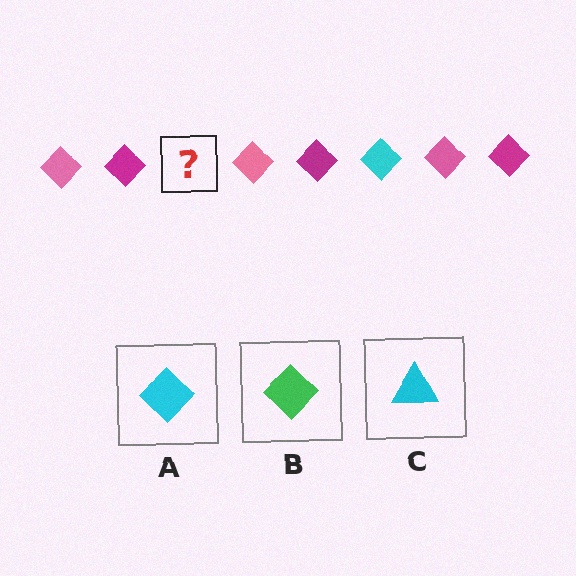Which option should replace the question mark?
Option A.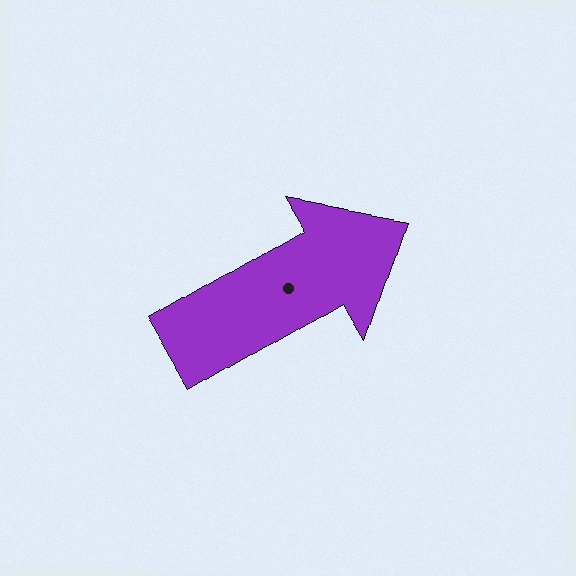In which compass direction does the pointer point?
Northeast.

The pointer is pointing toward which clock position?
Roughly 2 o'clock.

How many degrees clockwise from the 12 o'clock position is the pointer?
Approximately 59 degrees.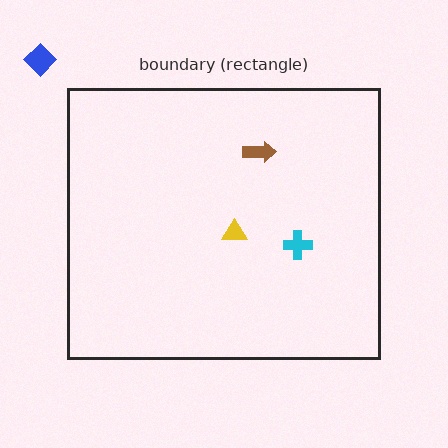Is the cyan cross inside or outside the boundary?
Inside.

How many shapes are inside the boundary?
3 inside, 1 outside.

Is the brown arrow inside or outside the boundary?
Inside.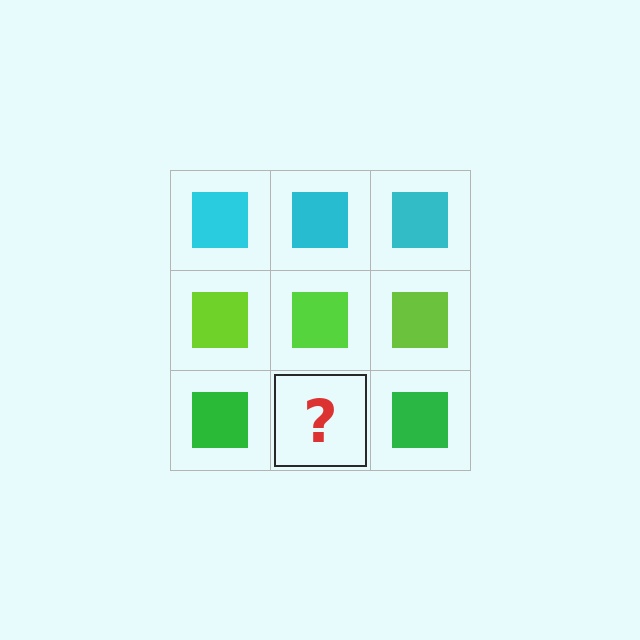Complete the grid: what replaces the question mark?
The question mark should be replaced with a green square.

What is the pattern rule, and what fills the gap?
The rule is that each row has a consistent color. The gap should be filled with a green square.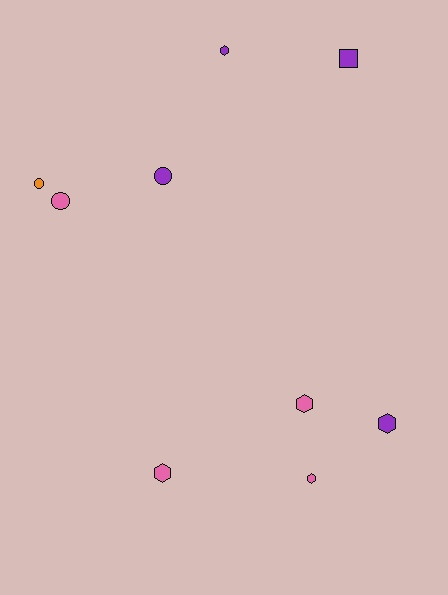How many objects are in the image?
There are 9 objects.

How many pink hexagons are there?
There are 3 pink hexagons.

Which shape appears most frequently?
Hexagon, with 5 objects.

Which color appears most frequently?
Pink, with 4 objects.